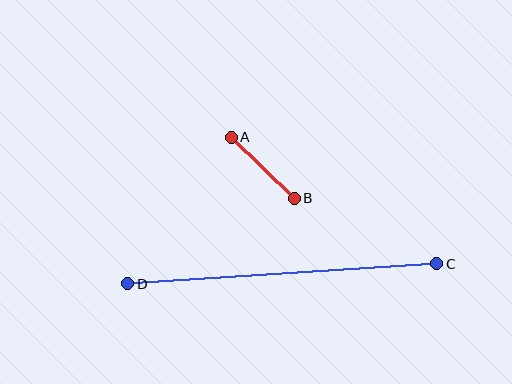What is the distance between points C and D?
The distance is approximately 310 pixels.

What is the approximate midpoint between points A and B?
The midpoint is at approximately (263, 168) pixels.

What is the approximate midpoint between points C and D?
The midpoint is at approximately (282, 274) pixels.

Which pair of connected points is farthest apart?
Points C and D are farthest apart.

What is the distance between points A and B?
The distance is approximately 88 pixels.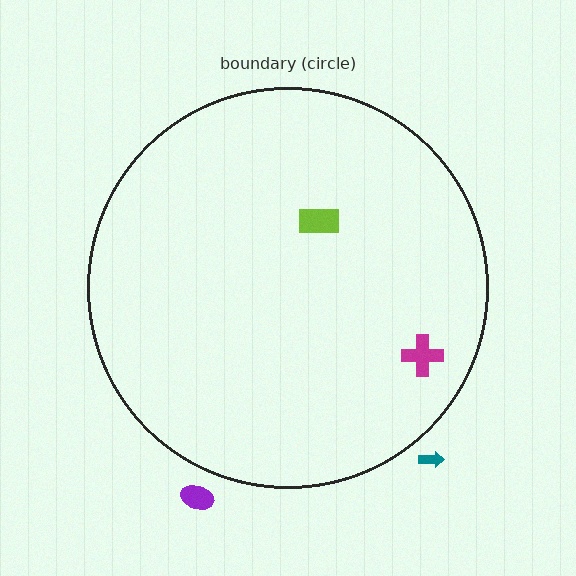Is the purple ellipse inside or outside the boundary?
Outside.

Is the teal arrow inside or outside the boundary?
Outside.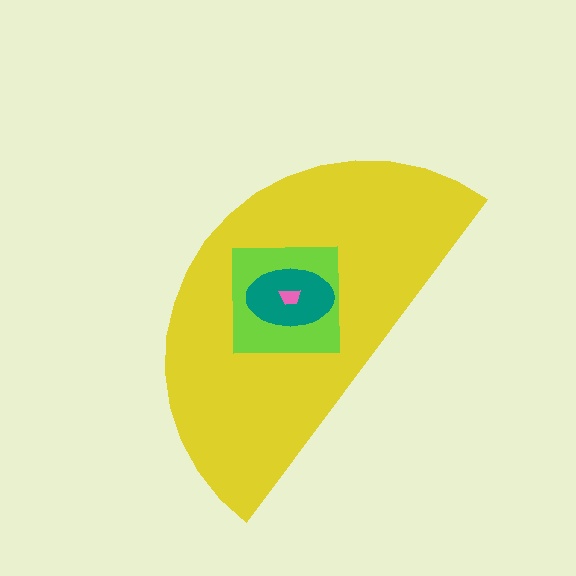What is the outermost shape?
The yellow semicircle.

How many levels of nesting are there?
4.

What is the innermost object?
The pink trapezoid.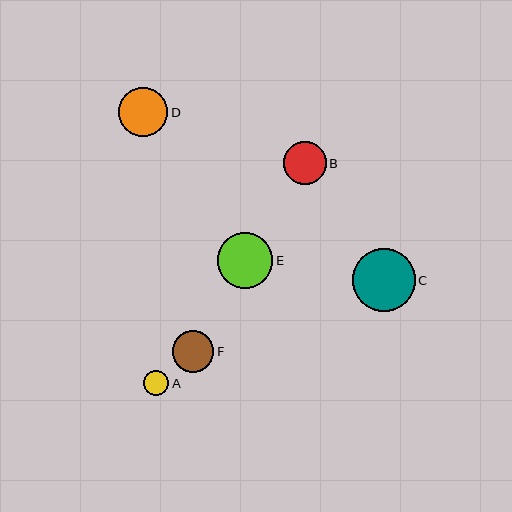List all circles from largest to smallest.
From largest to smallest: C, E, D, B, F, A.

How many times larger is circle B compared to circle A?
Circle B is approximately 1.7 times the size of circle A.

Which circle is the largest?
Circle C is the largest with a size of approximately 63 pixels.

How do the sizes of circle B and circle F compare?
Circle B and circle F are approximately the same size.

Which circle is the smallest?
Circle A is the smallest with a size of approximately 25 pixels.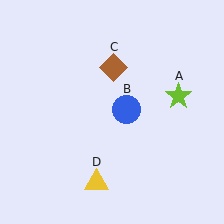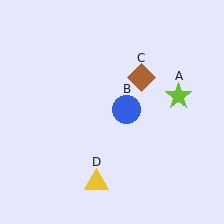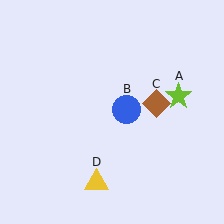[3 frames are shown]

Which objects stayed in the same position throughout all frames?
Lime star (object A) and blue circle (object B) and yellow triangle (object D) remained stationary.